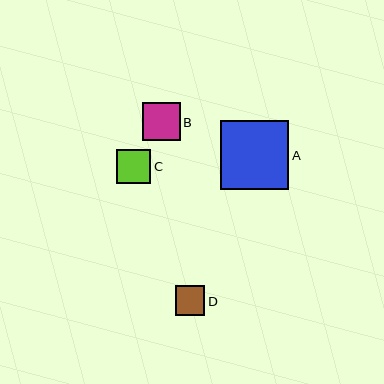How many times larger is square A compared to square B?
Square A is approximately 1.8 times the size of square B.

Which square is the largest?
Square A is the largest with a size of approximately 69 pixels.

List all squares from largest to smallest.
From largest to smallest: A, B, C, D.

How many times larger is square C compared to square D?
Square C is approximately 1.2 times the size of square D.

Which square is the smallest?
Square D is the smallest with a size of approximately 30 pixels.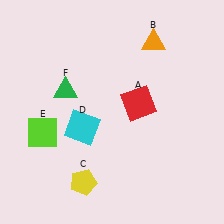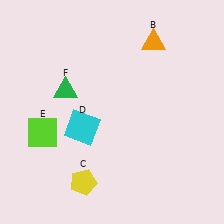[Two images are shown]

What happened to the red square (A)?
The red square (A) was removed in Image 2. It was in the top-right area of Image 1.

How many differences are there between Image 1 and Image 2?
There is 1 difference between the two images.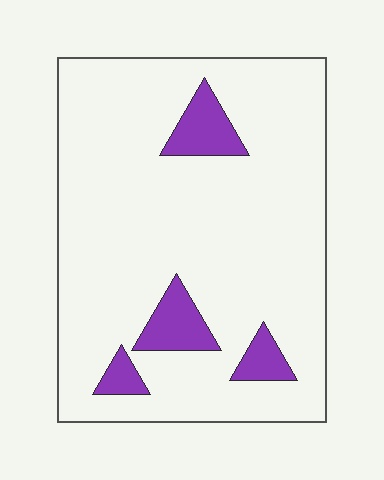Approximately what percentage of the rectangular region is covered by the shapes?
Approximately 10%.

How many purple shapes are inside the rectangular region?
4.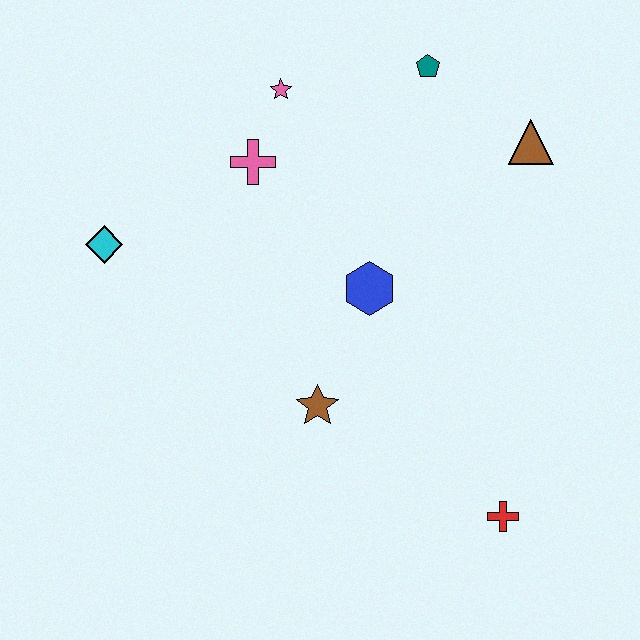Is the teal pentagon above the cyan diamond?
Yes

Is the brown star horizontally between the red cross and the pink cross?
Yes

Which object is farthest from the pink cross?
The red cross is farthest from the pink cross.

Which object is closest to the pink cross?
The pink star is closest to the pink cross.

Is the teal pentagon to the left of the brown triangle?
Yes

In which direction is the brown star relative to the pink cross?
The brown star is below the pink cross.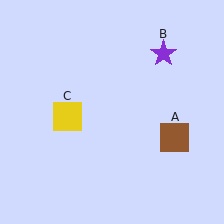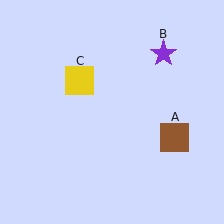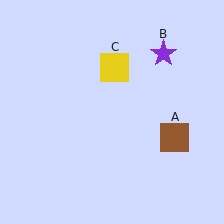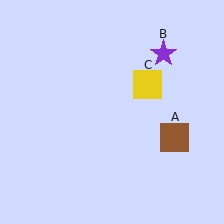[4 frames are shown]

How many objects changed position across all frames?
1 object changed position: yellow square (object C).